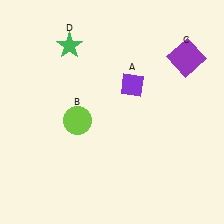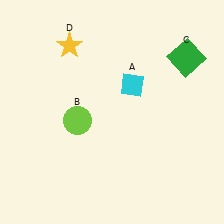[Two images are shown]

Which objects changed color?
A changed from purple to cyan. C changed from purple to green. D changed from green to yellow.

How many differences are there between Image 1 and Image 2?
There are 3 differences between the two images.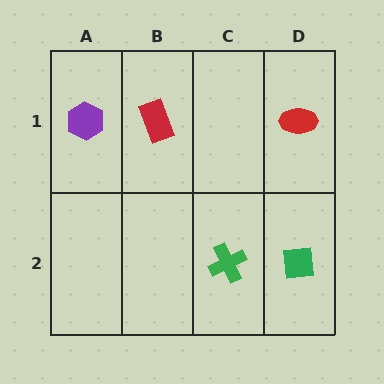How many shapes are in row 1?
3 shapes.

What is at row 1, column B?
A red rectangle.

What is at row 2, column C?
A green cross.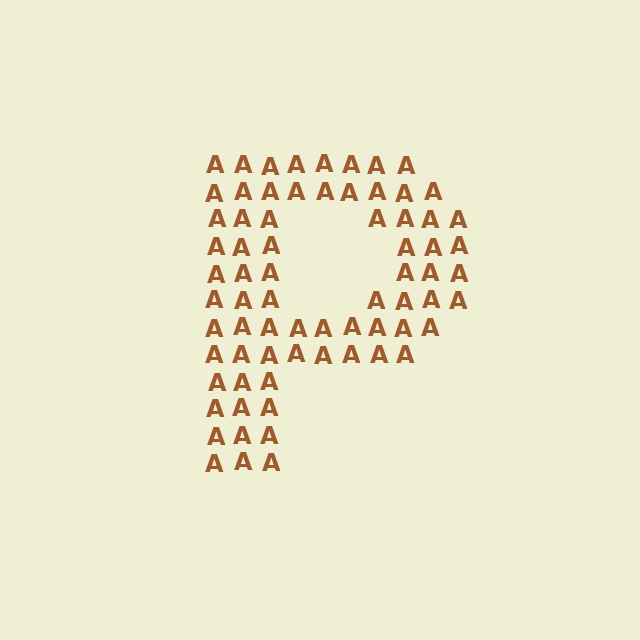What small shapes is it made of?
It is made of small letter A's.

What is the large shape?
The large shape is the letter P.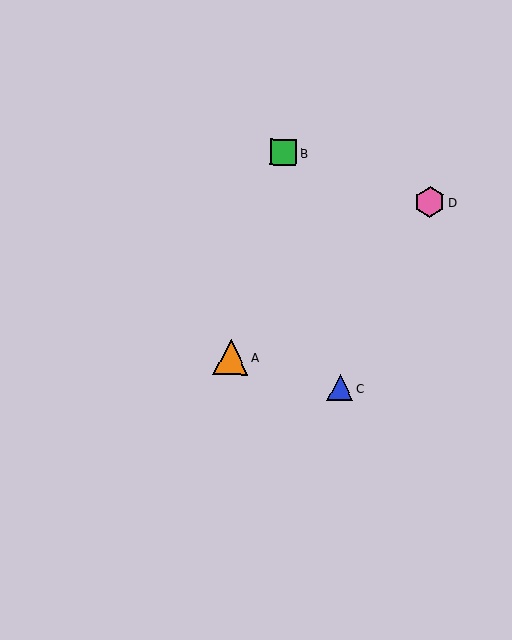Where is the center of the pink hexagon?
The center of the pink hexagon is at (430, 202).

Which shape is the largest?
The orange triangle (labeled A) is the largest.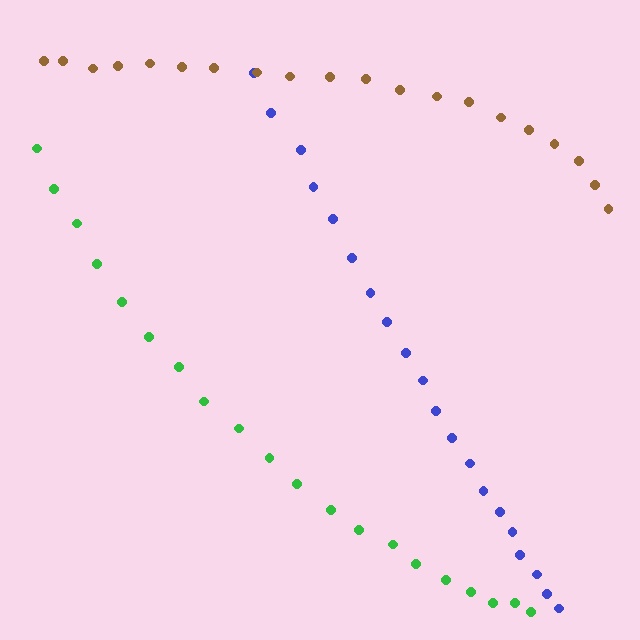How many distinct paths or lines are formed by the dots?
There are 3 distinct paths.